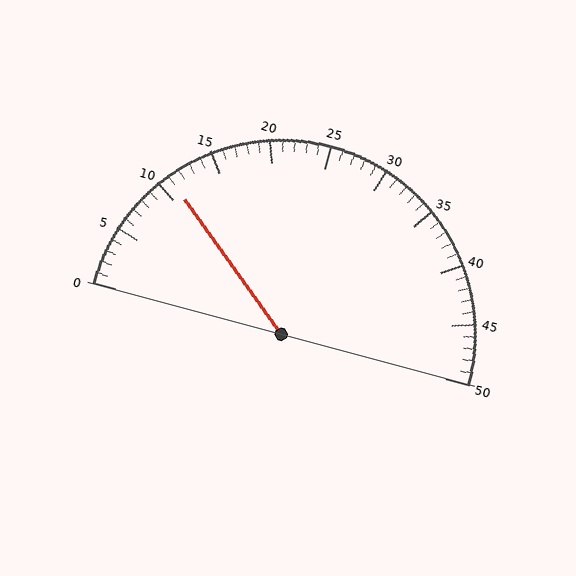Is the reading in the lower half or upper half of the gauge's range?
The reading is in the lower half of the range (0 to 50).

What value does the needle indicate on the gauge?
The needle indicates approximately 11.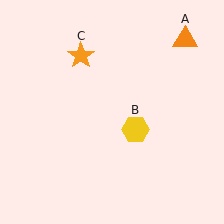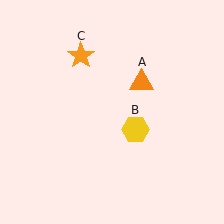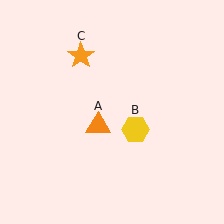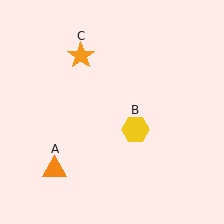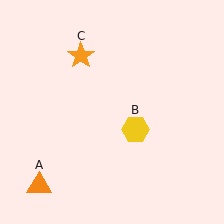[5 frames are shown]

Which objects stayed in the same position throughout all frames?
Yellow hexagon (object B) and orange star (object C) remained stationary.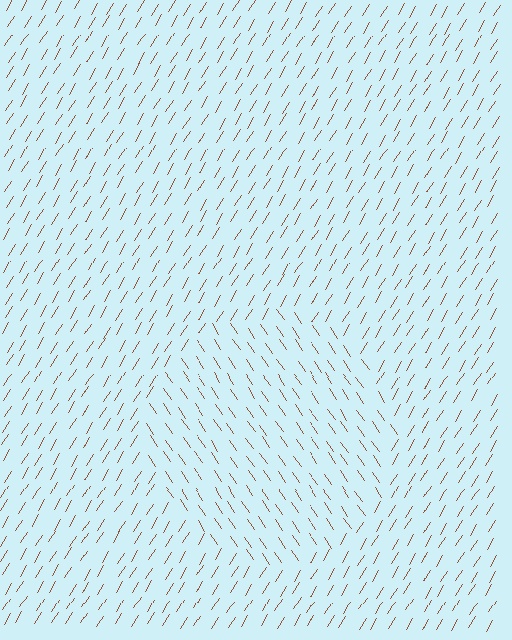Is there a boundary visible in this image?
Yes, there is a texture boundary formed by a change in line orientation.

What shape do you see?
I see a circle.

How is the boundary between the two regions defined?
The boundary is defined purely by a change in line orientation (approximately 65 degrees difference). All lines are the same color and thickness.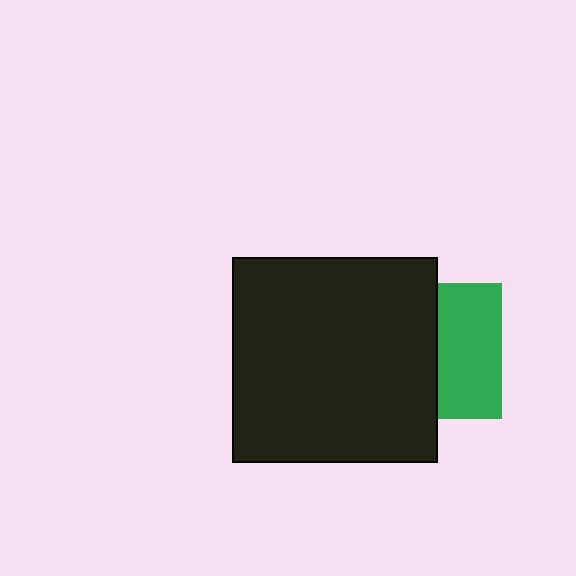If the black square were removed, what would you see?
You would see the complete green square.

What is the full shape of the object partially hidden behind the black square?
The partially hidden object is a green square.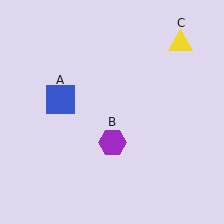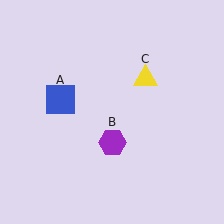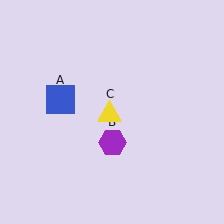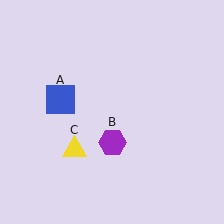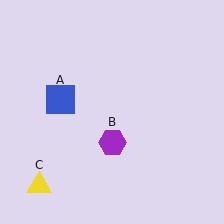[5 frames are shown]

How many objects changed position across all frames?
1 object changed position: yellow triangle (object C).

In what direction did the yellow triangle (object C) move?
The yellow triangle (object C) moved down and to the left.